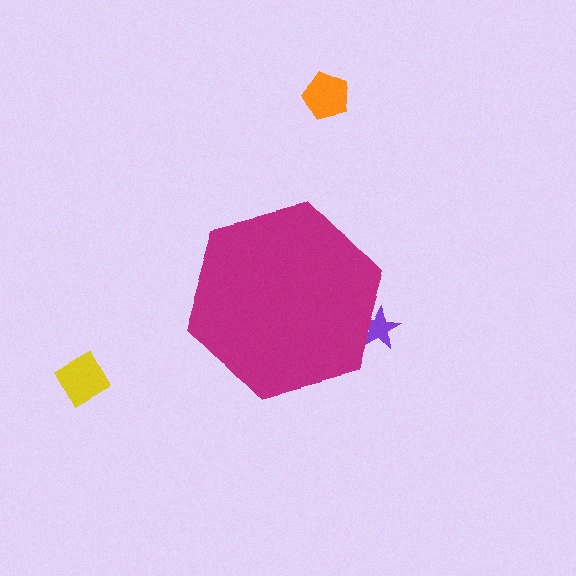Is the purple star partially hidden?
Yes, the purple star is partially hidden behind the magenta hexagon.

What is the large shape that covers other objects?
A magenta hexagon.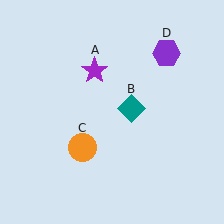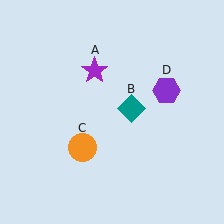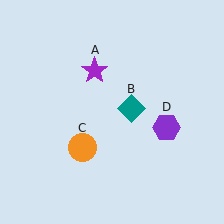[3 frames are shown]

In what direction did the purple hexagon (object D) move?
The purple hexagon (object D) moved down.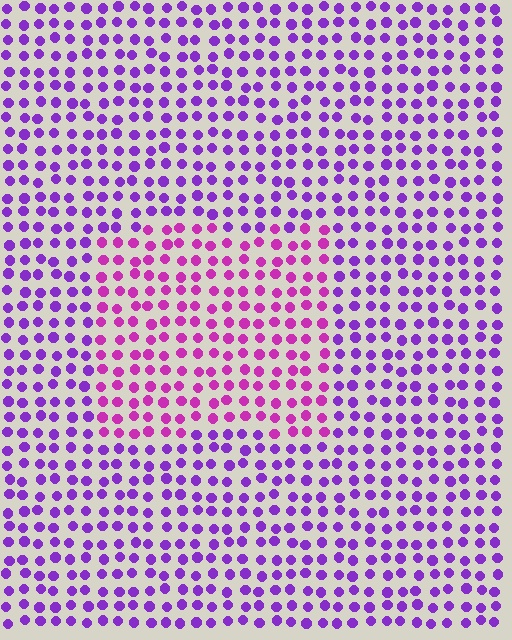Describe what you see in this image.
The image is filled with small purple elements in a uniform arrangement. A rectangle-shaped region is visible where the elements are tinted to a slightly different hue, forming a subtle color boundary.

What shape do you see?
I see a rectangle.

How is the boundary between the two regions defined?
The boundary is defined purely by a slight shift in hue (about 34 degrees). Spacing, size, and orientation are identical on both sides.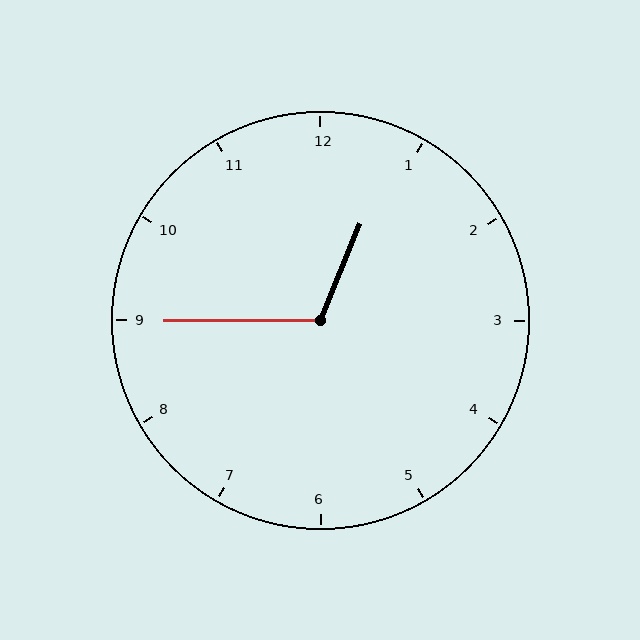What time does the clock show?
12:45.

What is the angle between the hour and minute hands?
Approximately 112 degrees.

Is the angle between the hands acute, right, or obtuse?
It is obtuse.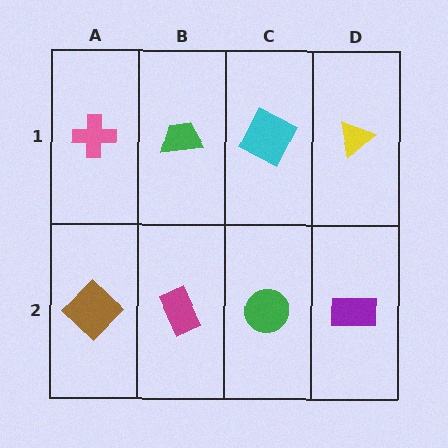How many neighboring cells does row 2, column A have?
2.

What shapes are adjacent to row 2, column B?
A green trapezoid (row 1, column B), a brown diamond (row 2, column A), a green circle (row 2, column C).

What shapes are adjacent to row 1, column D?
A purple rectangle (row 2, column D), a cyan square (row 1, column C).